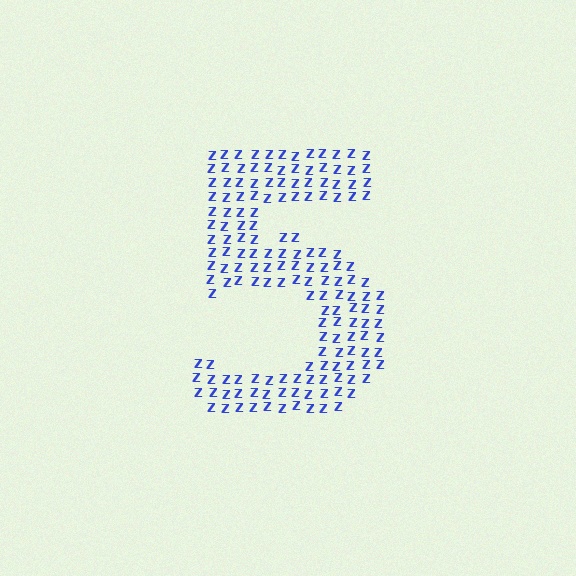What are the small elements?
The small elements are letter Z's.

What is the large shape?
The large shape is the digit 5.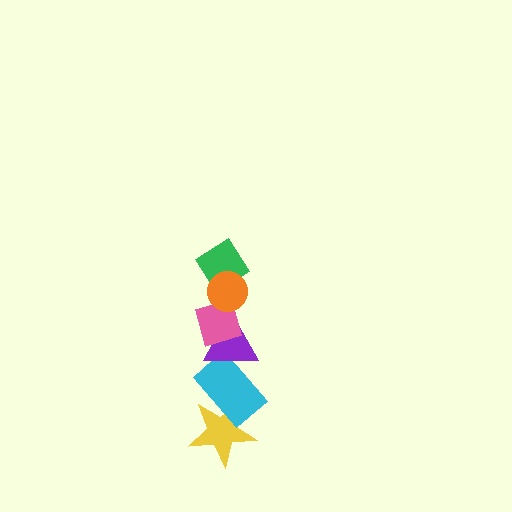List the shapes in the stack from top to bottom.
From top to bottom: the orange circle, the green diamond, the pink diamond, the purple triangle, the cyan rectangle, the yellow star.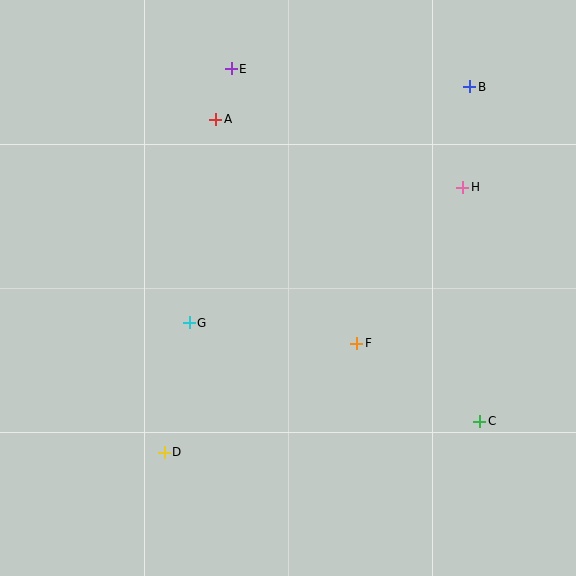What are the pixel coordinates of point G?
Point G is at (189, 323).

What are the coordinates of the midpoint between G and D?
The midpoint between G and D is at (177, 388).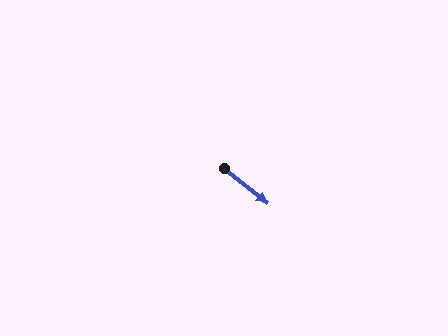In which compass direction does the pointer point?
Southeast.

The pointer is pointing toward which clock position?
Roughly 4 o'clock.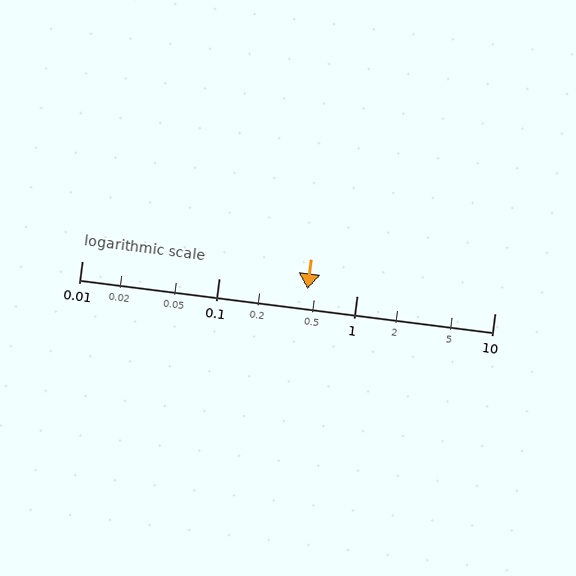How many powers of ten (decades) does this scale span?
The scale spans 3 decades, from 0.01 to 10.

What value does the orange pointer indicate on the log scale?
The pointer indicates approximately 0.44.